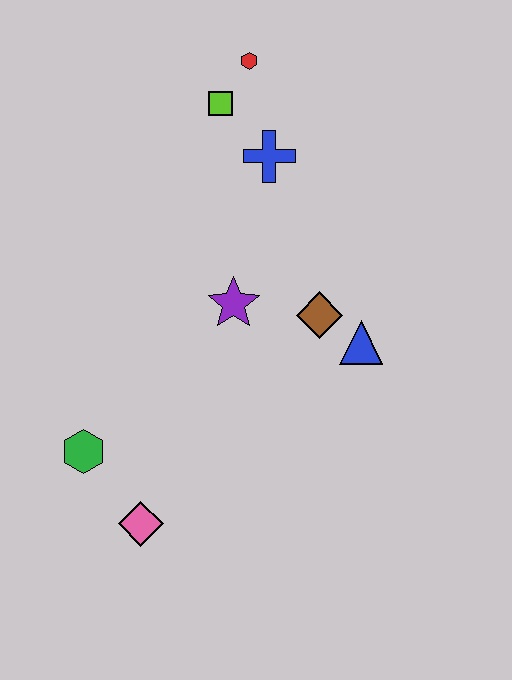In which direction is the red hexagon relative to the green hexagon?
The red hexagon is above the green hexagon.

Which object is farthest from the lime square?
The pink diamond is farthest from the lime square.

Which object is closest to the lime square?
The red hexagon is closest to the lime square.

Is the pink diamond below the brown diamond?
Yes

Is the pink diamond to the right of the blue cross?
No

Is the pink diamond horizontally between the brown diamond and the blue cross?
No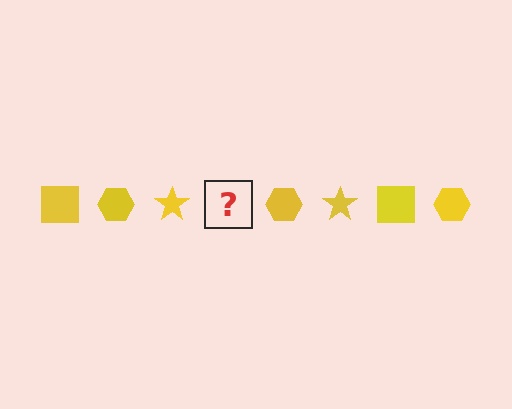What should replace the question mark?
The question mark should be replaced with a yellow square.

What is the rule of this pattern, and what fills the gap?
The rule is that the pattern cycles through square, hexagon, star shapes in yellow. The gap should be filled with a yellow square.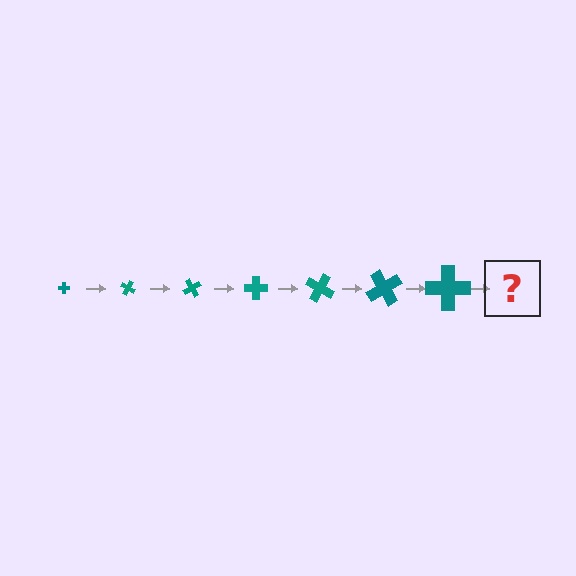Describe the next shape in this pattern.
It should be a cross, larger than the previous one and rotated 210 degrees from the start.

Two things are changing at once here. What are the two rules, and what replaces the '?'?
The two rules are that the cross grows larger each step and it rotates 30 degrees each step. The '?' should be a cross, larger than the previous one and rotated 210 degrees from the start.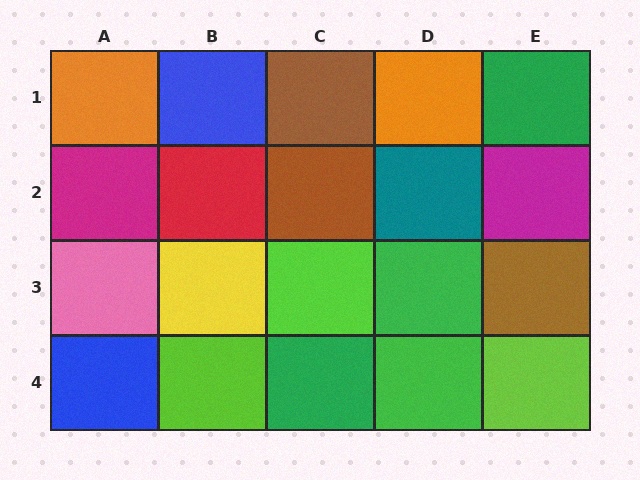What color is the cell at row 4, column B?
Lime.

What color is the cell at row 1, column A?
Orange.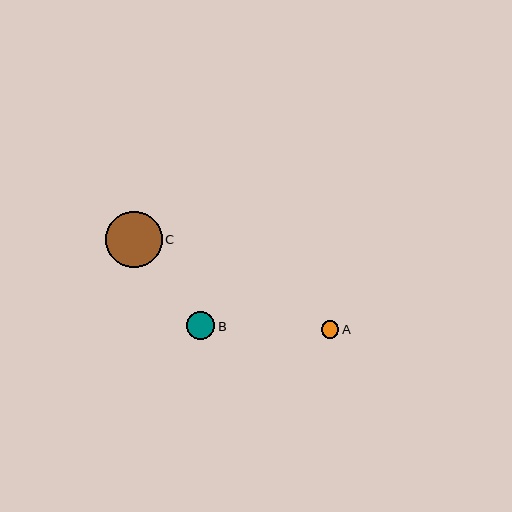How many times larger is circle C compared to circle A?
Circle C is approximately 3.2 times the size of circle A.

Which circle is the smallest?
Circle A is the smallest with a size of approximately 17 pixels.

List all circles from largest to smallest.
From largest to smallest: C, B, A.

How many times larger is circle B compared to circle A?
Circle B is approximately 1.6 times the size of circle A.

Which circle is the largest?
Circle C is the largest with a size of approximately 56 pixels.